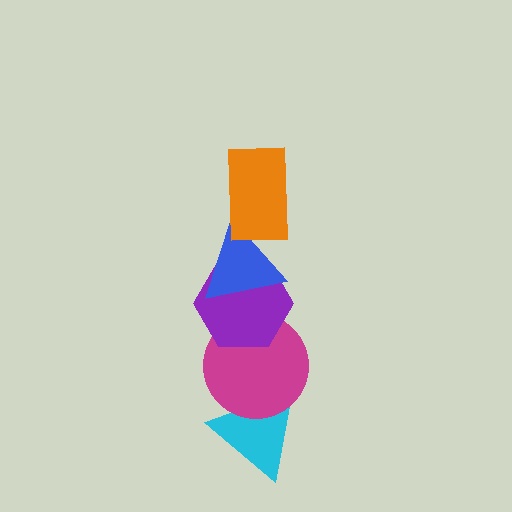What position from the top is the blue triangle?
The blue triangle is 2nd from the top.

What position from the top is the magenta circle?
The magenta circle is 4th from the top.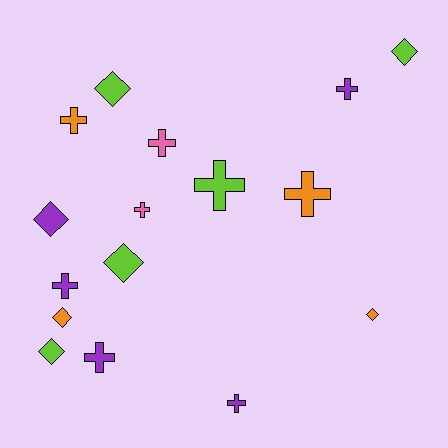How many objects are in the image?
There are 16 objects.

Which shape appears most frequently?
Cross, with 9 objects.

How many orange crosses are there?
There are 2 orange crosses.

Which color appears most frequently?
Lime, with 5 objects.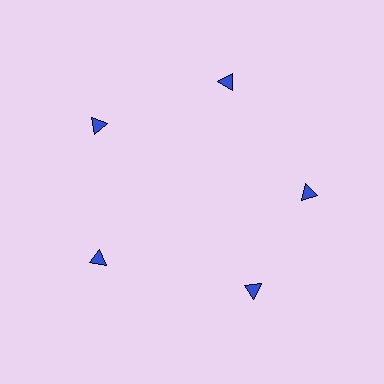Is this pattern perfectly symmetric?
No. The 5 blue triangles are arranged in a ring, but one element near the 5 o'clock position is rotated out of alignment along the ring, breaking the 5-fold rotational symmetry.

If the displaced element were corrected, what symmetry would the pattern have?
It would have 5-fold rotational symmetry — the pattern would map onto itself every 72 degrees.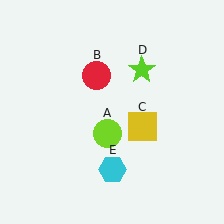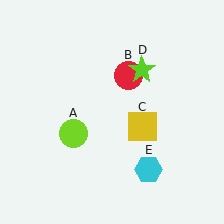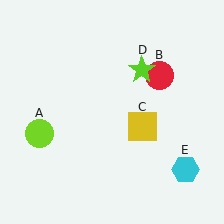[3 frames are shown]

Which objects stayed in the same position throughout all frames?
Yellow square (object C) and lime star (object D) remained stationary.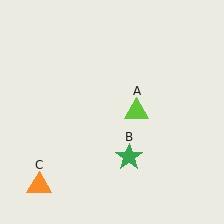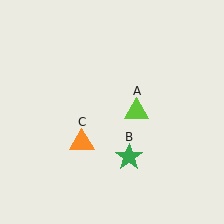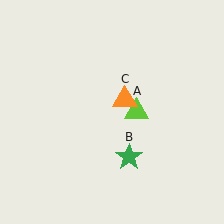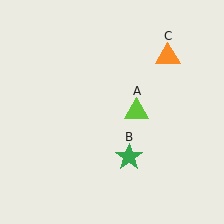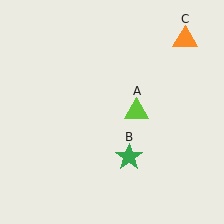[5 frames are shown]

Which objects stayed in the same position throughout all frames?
Lime triangle (object A) and green star (object B) remained stationary.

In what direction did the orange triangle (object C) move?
The orange triangle (object C) moved up and to the right.